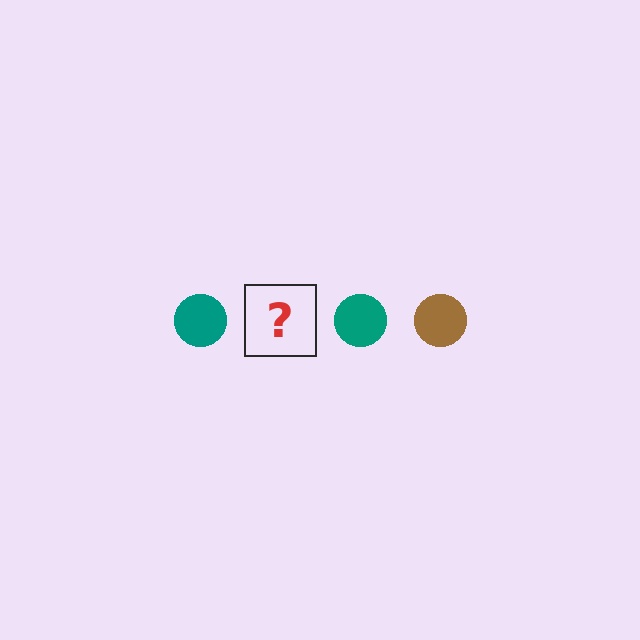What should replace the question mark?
The question mark should be replaced with a brown circle.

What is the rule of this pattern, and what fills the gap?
The rule is that the pattern cycles through teal, brown circles. The gap should be filled with a brown circle.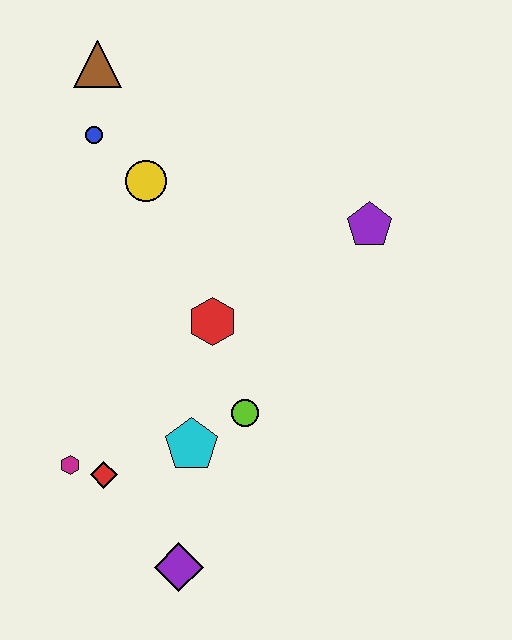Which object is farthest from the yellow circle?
The purple diamond is farthest from the yellow circle.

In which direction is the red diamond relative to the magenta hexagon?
The red diamond is to the right of the magenta hexagon.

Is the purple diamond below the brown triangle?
Yes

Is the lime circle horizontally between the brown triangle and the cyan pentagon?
No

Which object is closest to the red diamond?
The magenta hexagon is closest to the red diamond.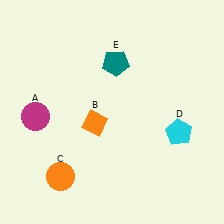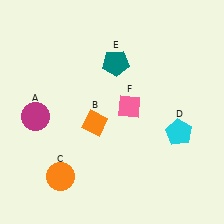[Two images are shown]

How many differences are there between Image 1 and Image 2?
There is 1 difference between the two images.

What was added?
A pink diamond (F) was added in Image 2.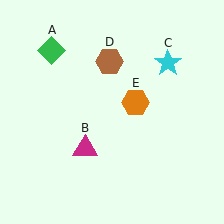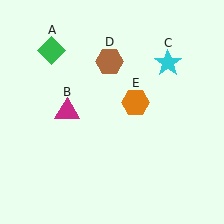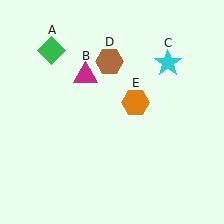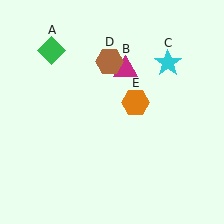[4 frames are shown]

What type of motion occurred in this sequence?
The magenta triangle (object B) rotated clockwise around the center of the scene.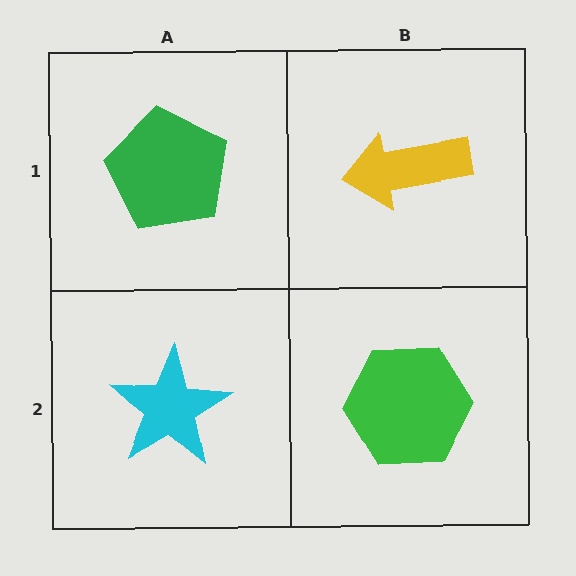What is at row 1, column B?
A yellow arrow.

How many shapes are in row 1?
2 shapes.